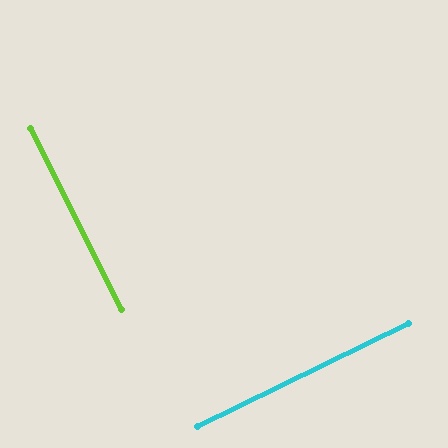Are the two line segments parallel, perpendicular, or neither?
Perpendicular — they meet at approximately 89°.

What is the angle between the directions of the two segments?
Approximately 89 degrees.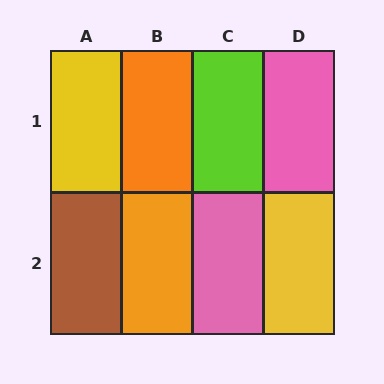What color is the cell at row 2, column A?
Brown.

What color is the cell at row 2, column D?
Yellow.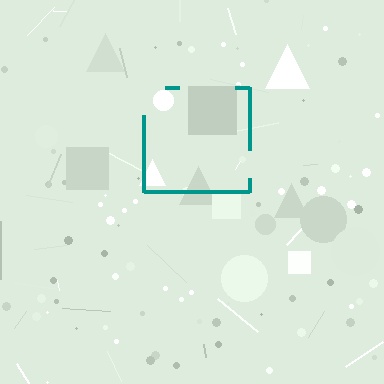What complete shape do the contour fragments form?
The contour fragments form a square.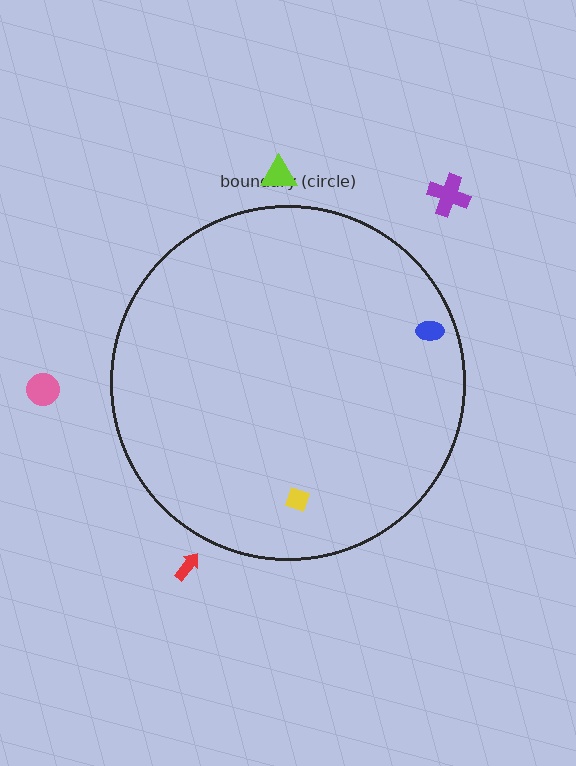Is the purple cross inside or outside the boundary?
Outside.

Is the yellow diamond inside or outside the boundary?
Inside.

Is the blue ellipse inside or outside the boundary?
Inside.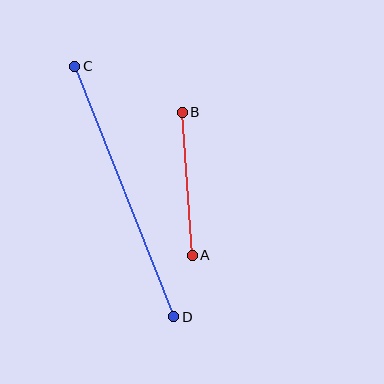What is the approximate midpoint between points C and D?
The midpoint is at approximately (124, 192) pixels.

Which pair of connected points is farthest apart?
Points C and D are farthest apart.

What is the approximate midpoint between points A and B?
The midpoint is at approximately (187, 184) pixels.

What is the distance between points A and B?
The distance is approximately 143 pixels.